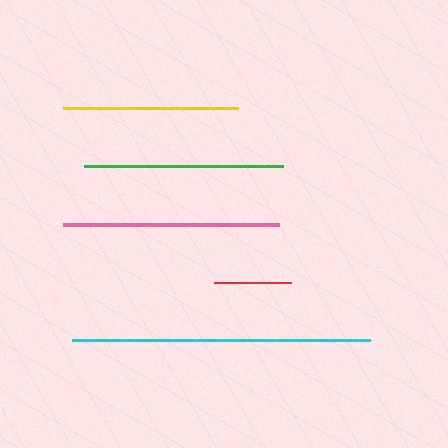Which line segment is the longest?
The cyan line is the longest at approximately 298 pixels.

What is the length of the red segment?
The red segment is approximately 77 pixels long.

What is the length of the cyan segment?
The cyan segment is approximately 298 pixels long.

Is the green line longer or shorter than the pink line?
The pink line is longer than the green line.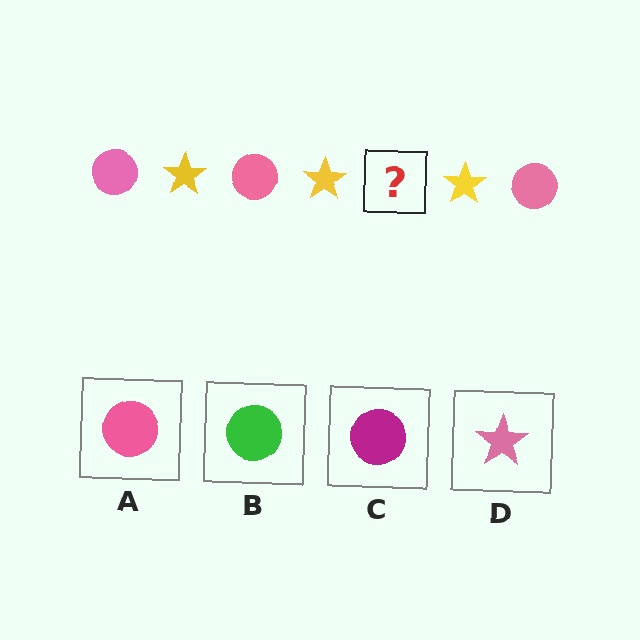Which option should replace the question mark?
Option A.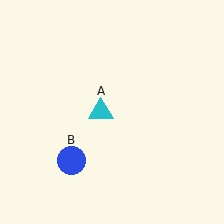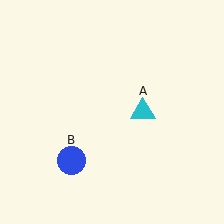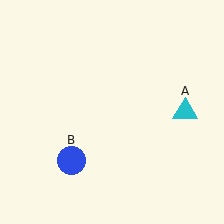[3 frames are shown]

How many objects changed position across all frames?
1 object changed position: cyan triangle (object A).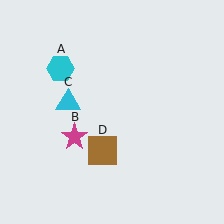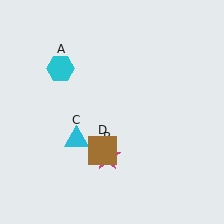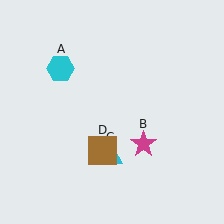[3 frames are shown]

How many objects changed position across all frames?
2 objects changed position: magenta star (object B), cyan triangle (object C).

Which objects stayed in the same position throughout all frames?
Cyan hexagon (object A) and brown square (object D) remained stationary.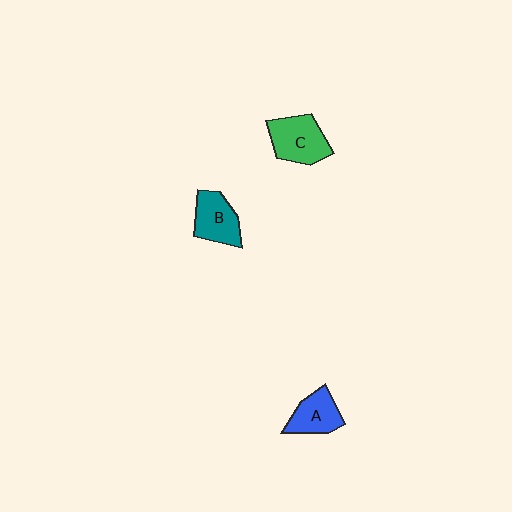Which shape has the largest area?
Shape C (green).